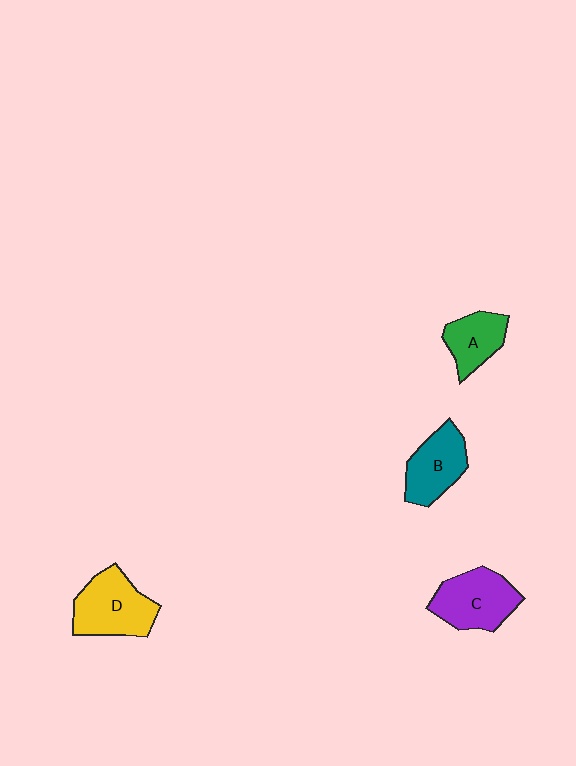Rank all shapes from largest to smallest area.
From largest to smallest: D (yellow), C (purple), B (teal), A (green).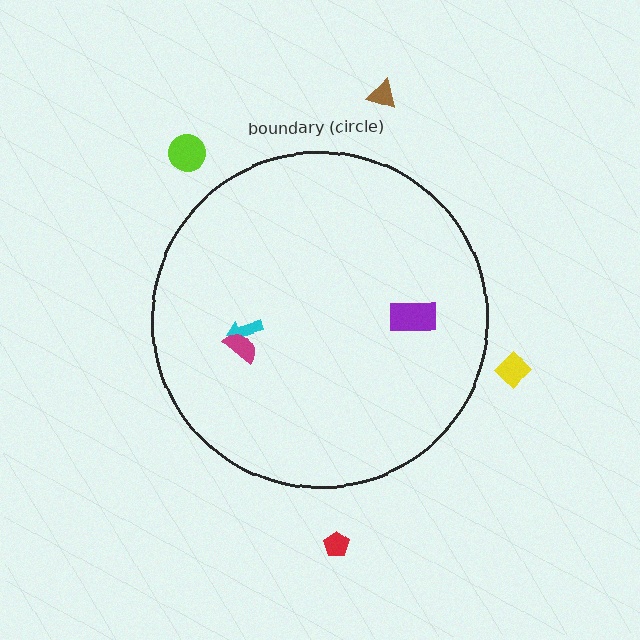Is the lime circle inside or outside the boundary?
Outside.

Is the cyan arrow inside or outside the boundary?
Inside.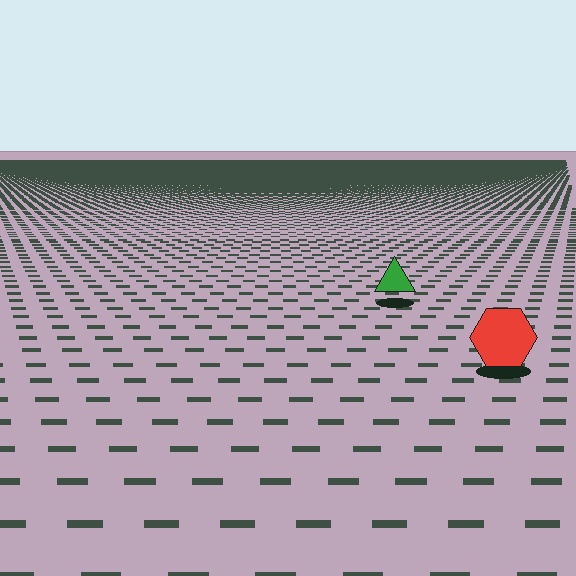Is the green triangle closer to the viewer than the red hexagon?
No. The red hexagon is closer — you can tell from the texture gradient: the ground texture is coarser near it.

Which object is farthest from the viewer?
The green triangle is farthest from the viewer. It appears smaller and the ground texture around it is denser.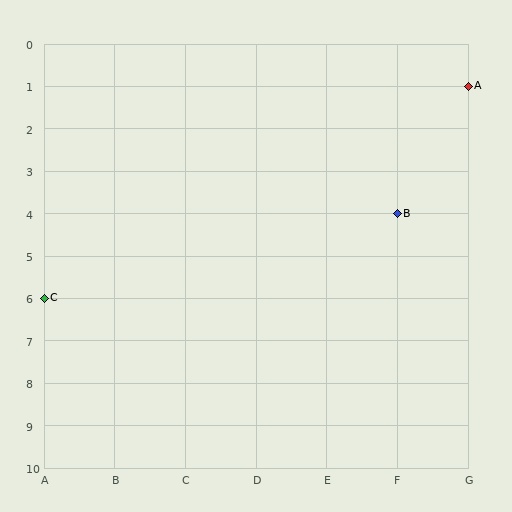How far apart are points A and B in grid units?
Points A and B are 1 column and 3 rows apart (about 3.2 grid units diagonally).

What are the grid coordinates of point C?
Point C is at grid coordinates (A, 6).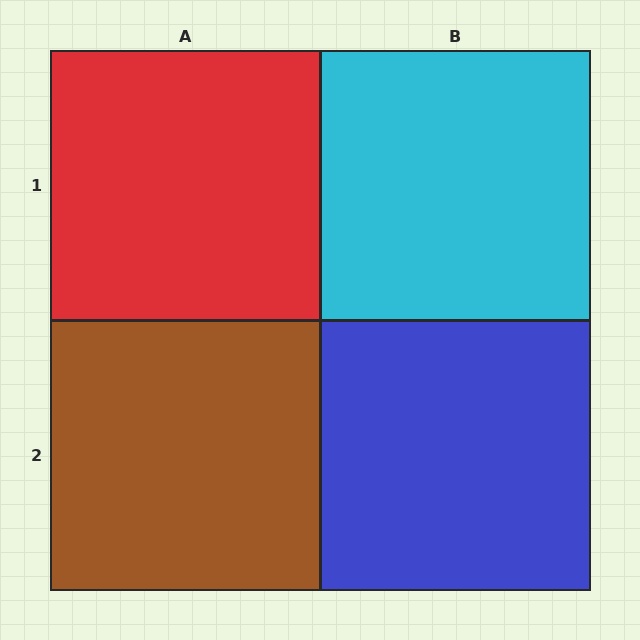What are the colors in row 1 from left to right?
Red, cyan.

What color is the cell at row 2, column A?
Brown.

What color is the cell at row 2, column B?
Blue.